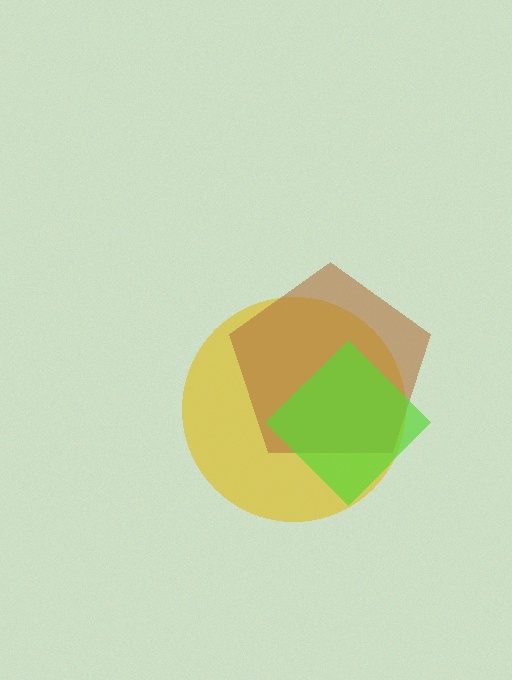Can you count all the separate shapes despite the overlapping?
Yes, there are 3 separate shapes.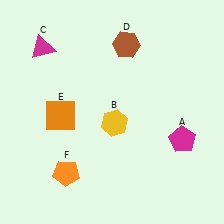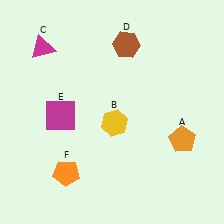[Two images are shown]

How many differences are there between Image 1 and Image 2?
There are 2 differences between the two images.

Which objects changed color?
A changed from magenta to orange. E changed from orange to magenta.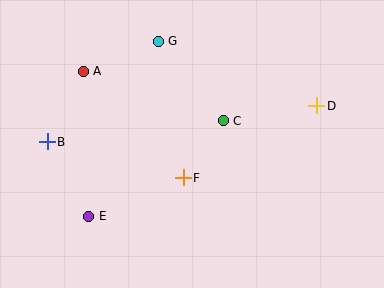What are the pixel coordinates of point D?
Point D is at (317, 106).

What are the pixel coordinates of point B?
Point B is at (47, 142).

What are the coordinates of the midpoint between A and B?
The midpoint between A and B is at (65, 107).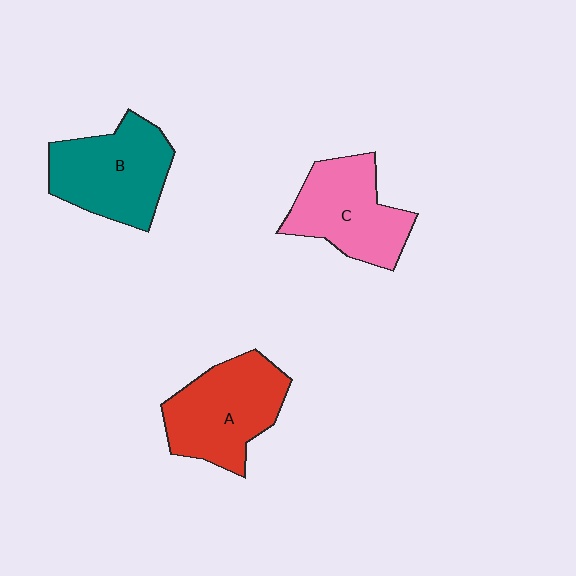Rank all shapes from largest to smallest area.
From largest to smallest: A (red), B (teal), C (pink).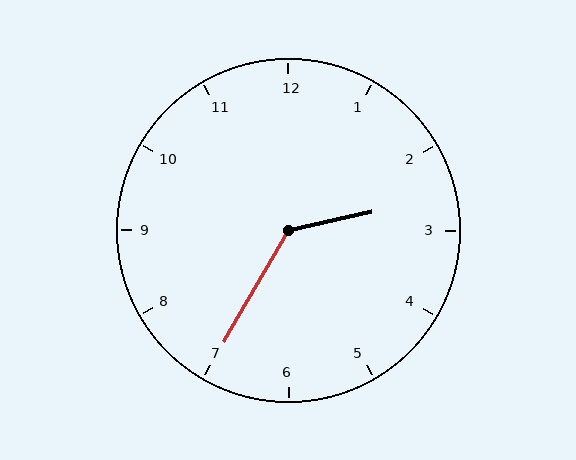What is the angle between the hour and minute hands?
Approximately 132 degrees.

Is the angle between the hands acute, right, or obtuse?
It is obtuse.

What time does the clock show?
2:35.